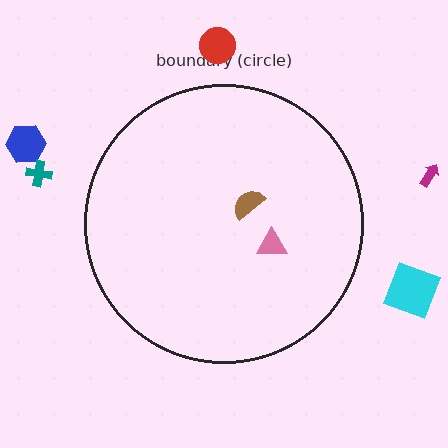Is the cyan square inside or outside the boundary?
Outside.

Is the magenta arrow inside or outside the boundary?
Outside.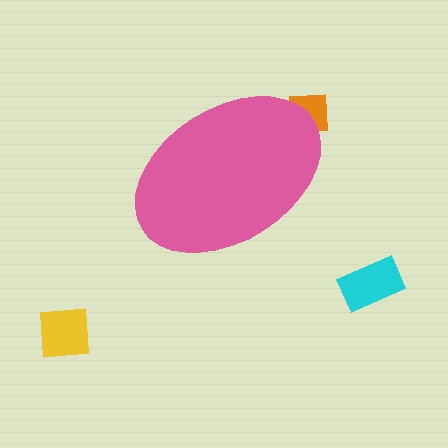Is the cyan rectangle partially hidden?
No, the cyan rectangle is fully visible.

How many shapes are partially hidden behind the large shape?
1 shape is partially hidden.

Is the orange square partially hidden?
Yes, the orange square is partially hidden behind the pink ellipse.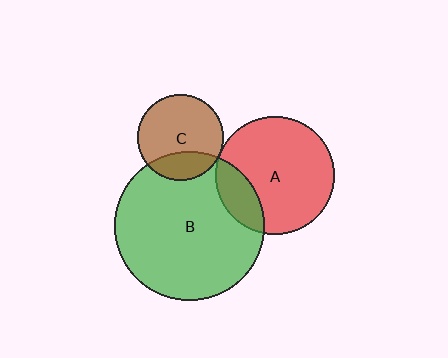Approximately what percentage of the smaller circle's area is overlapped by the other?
Approximately 25%.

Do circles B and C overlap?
Yes.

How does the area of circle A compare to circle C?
Approximately 1.9 times.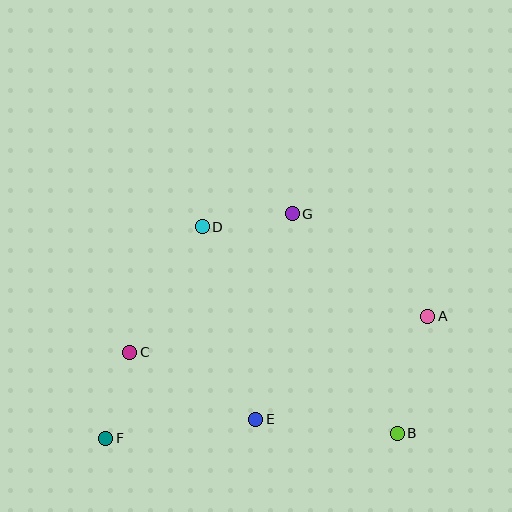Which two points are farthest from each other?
Points A and F are farthest from each other.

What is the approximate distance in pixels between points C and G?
The distance between C and G is approximately 214 pixels.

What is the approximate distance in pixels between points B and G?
The distance between B and G is approximately 243 pixels.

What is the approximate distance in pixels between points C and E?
The distance between C and E is approximately 143 pixels.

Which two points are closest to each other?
Points C and F are closest to each other.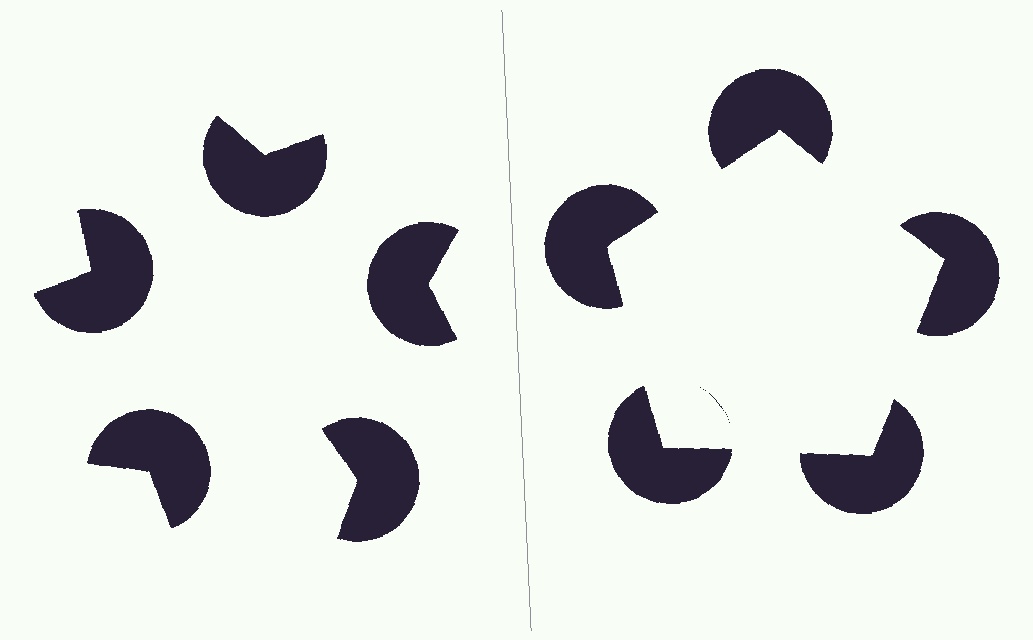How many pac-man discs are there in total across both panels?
10 — 5 on each side.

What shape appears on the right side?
An illusory pentagon.